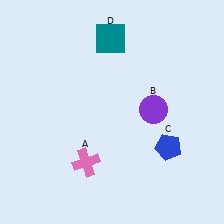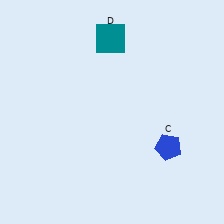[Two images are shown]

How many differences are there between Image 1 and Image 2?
There are 2 differences between the two images.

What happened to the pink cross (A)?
The pink cross (A) was removed in Image 2. It was in the bottom-left area of Image 1.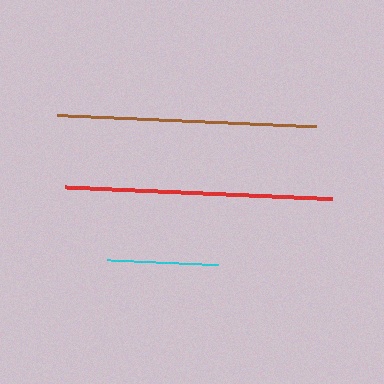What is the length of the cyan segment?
The cyan segment is approximately 111 pixels long.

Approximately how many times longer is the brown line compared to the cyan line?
The brown line is approximately 2.3 times the length of the cyan line.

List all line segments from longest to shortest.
From longest to shortest: red, brown, cyan.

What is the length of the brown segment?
The brown segment is approximately 259 pixels long.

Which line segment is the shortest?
The cyan line is the shortest at approximately 111 pixels.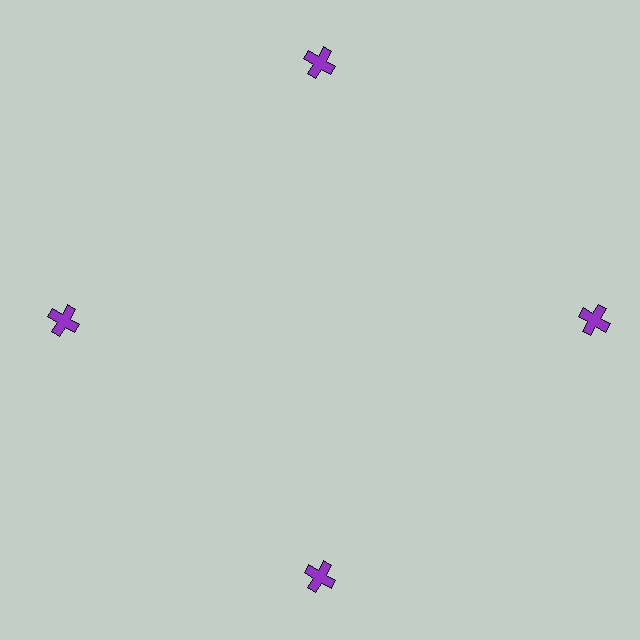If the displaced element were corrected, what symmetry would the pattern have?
It would have 4-fold rotational symmetry — the pattern would map onto itself every 90 degrees.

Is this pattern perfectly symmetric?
No. The 4 purple crosses are arranged in a ring, but one element near the 3 o'clock position is pushed outward from the center, breaking the 4-fold rotational symmetry.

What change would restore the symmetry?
The symmetry would be restored by moving it inward, back onto the ring so that all 4 crosses sit at equal angles and equal distance from the center.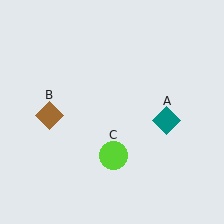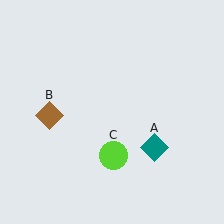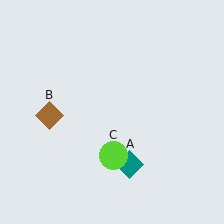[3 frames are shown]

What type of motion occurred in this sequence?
The teal diamond (object A) rotated clockwise around the center of the scene.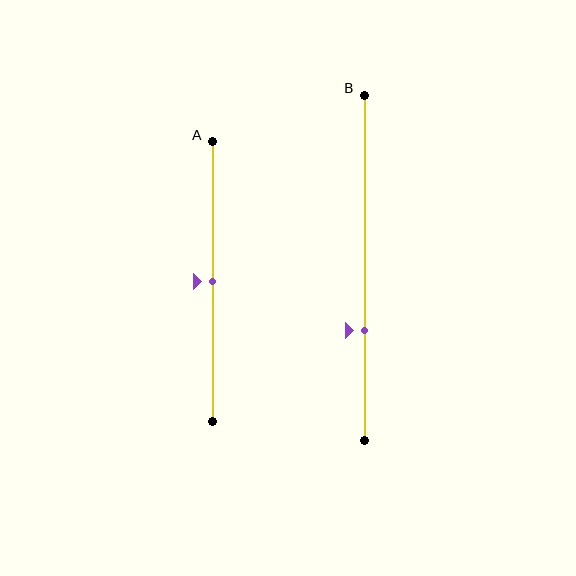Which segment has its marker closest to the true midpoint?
Segment A has its marker closest to the true midpoint.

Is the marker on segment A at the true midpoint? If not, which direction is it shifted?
Yes, the marker on segment A is at the true midpoint.